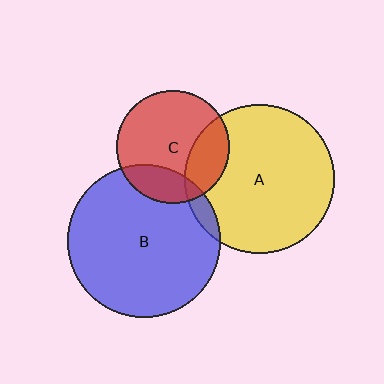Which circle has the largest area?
Circle B (blue).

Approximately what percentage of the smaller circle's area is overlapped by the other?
Approximately 20%.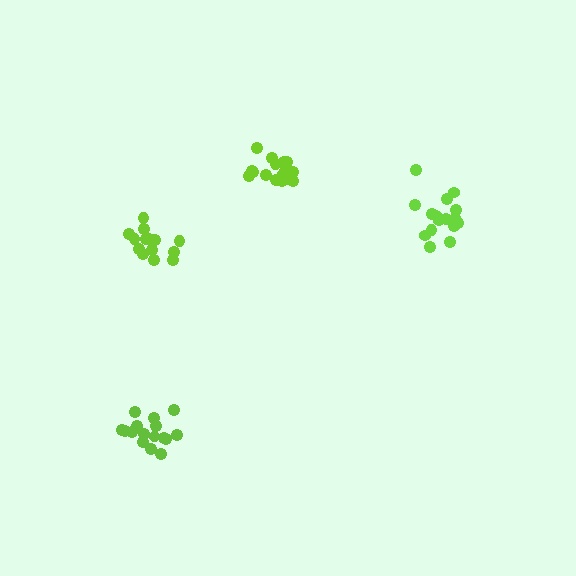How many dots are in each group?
Group 1: 16 dots, Group 2: 16 dots, Group 3: 16 dots, Group 4: 14 dots (62 total).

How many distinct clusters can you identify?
There are 4 distinct clusters.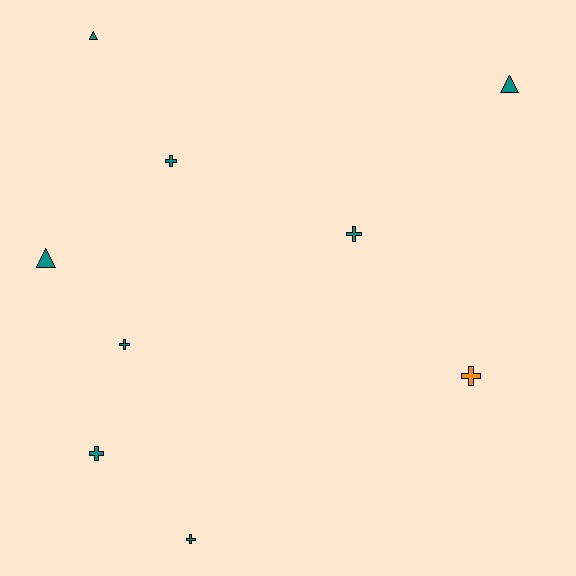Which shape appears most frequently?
Cross, with 6 objects.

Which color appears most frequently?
Teal, with 8 objects.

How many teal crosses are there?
There are 5 teal crosses.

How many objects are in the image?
There are 9 objects.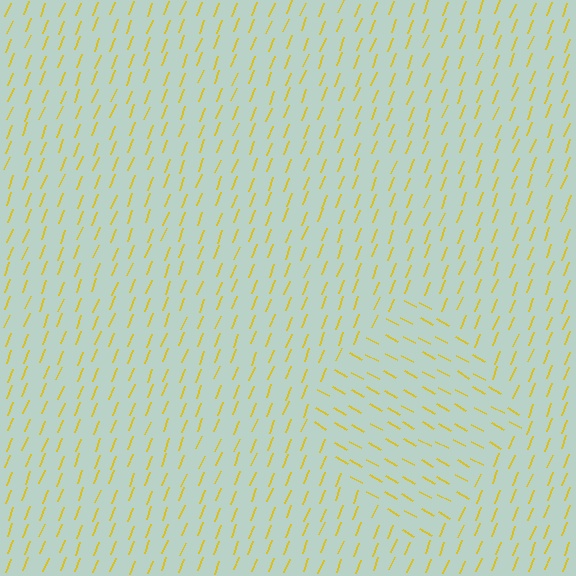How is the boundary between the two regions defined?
The boundary is defined purely by a change in line orientation (approximately 83 degrees difference). All lines are the same color and thickness.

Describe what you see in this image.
The image is filled with small yellow line segments. A diamond region in the image has lines oriented differently from the surrounding lines, creating a visible texture boundary.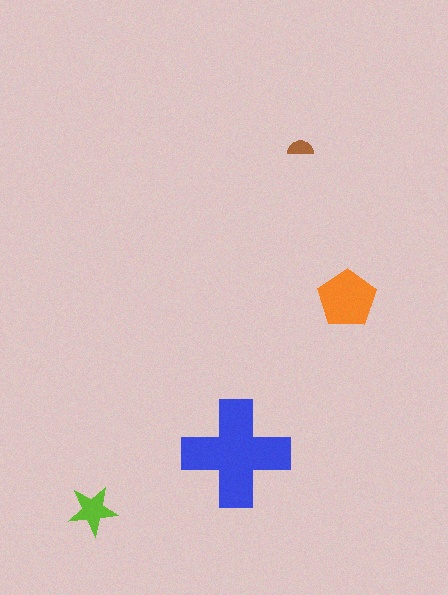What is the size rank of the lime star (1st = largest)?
3rd.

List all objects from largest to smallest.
The blue cross, the orange pentagon, the lime star, the brown semicircle.